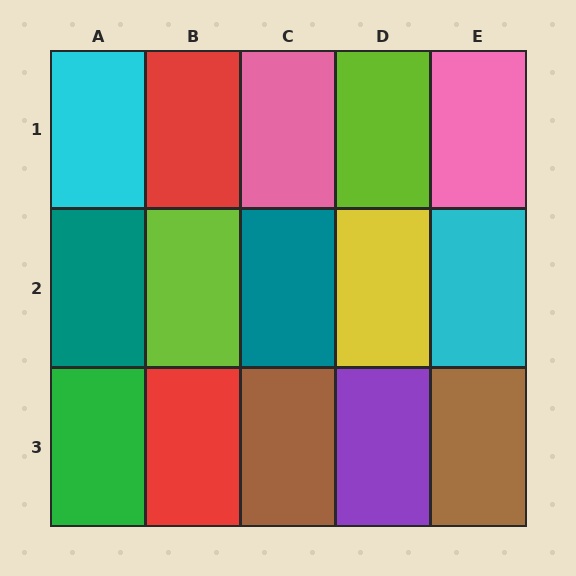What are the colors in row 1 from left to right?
Cyan, red, pink, lime, pink.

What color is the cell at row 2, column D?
Yellow.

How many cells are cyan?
2 cells are cyan.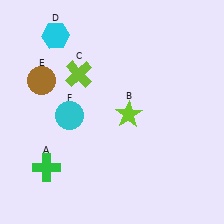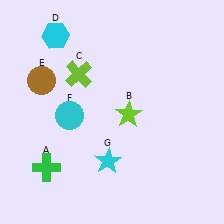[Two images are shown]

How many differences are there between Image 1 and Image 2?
There is 1 difference between the two images.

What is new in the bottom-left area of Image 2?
A cyan star (G) was added in the bottom-left area of Image 2.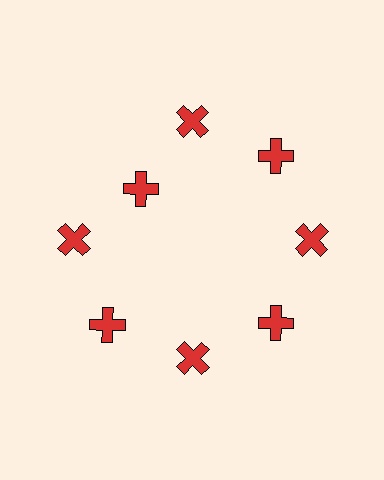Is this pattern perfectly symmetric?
No. The 8 red crosses are arranged in a ring, but one element near the 10 o'clock position is pulled inward toward the center, breaking the 8-fold rotational symmetry.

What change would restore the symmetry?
The symmetry would be restored by moving it outward, back onto the ring so that all 8 crosses sit at equal angles and equal distance from the center.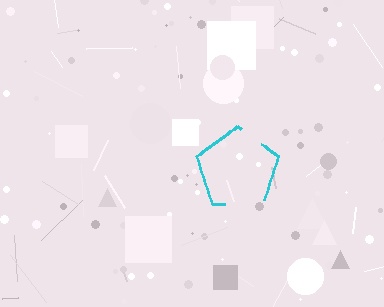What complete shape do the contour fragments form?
The contour fragments form a pentagon.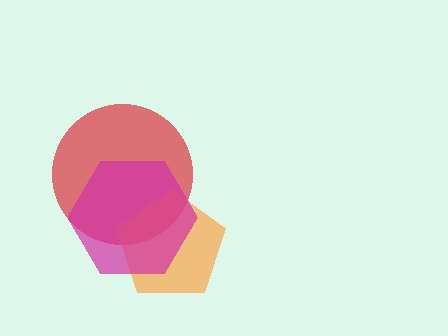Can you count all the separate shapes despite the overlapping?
Yes, there are 3 separate shapes.